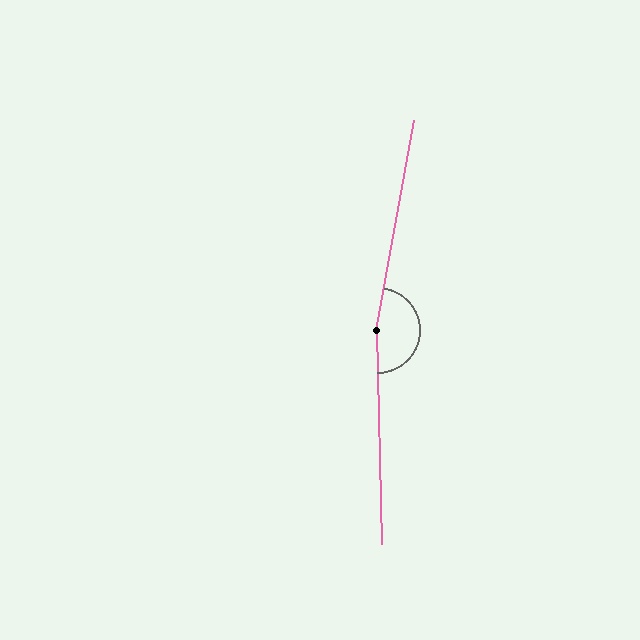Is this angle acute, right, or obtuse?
It is obtuse.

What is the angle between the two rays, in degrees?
Approximately 169 degrees.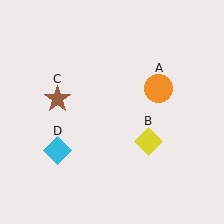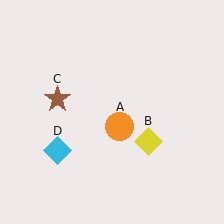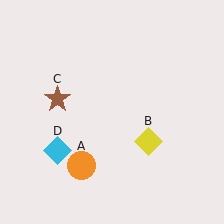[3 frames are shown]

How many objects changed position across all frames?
1 object changed position: orange circle (object A).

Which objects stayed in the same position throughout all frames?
Yellow diamond (object B) and brown star (object C) and cyan diamond (object D) remained stationary.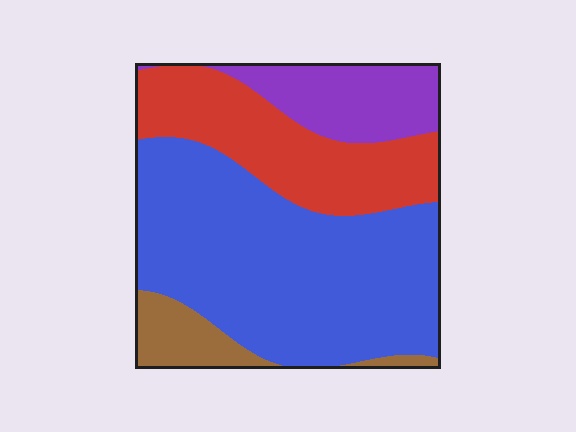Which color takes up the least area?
Brown, at roughly 10%.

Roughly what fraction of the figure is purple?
Purple takes up about one eighth (1/8) of the figure.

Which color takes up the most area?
Blue, at roughly 50%.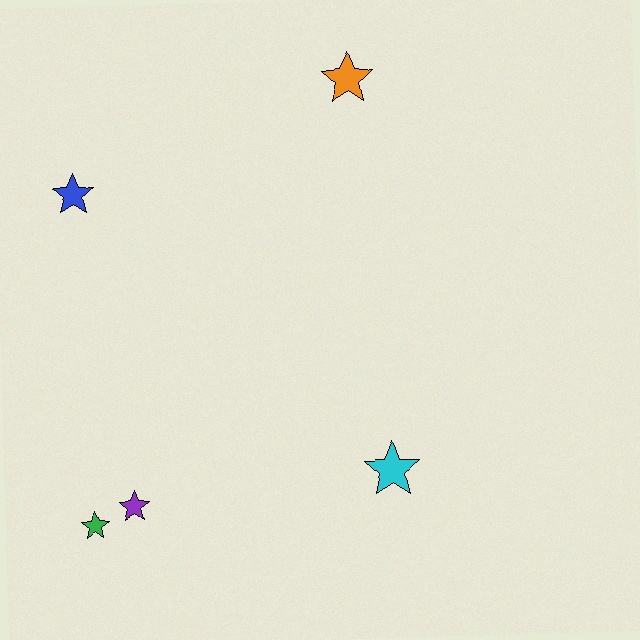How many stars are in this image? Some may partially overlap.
There are 5 stars.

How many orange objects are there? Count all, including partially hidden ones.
There is 1 orange object.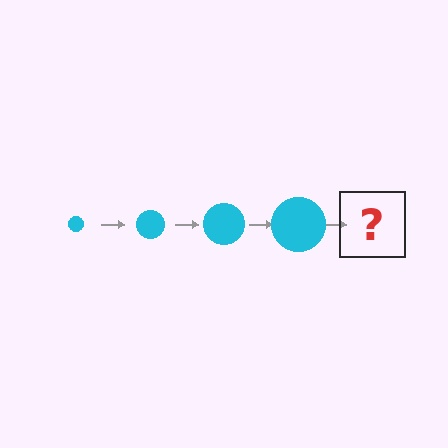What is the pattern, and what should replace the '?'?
The pattern is that the circle gets progressively larger each step. The '?' should be a cyan circle, larger than the previous one.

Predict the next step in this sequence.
The next step is a cyan circle, larger than the previous one.